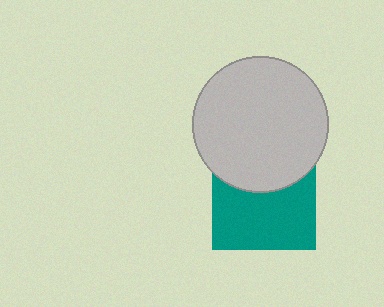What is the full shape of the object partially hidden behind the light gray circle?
The partially hidden object is a teal square.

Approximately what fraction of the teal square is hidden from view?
Roughly 39% of the teal square is hidden behind the light gray circle.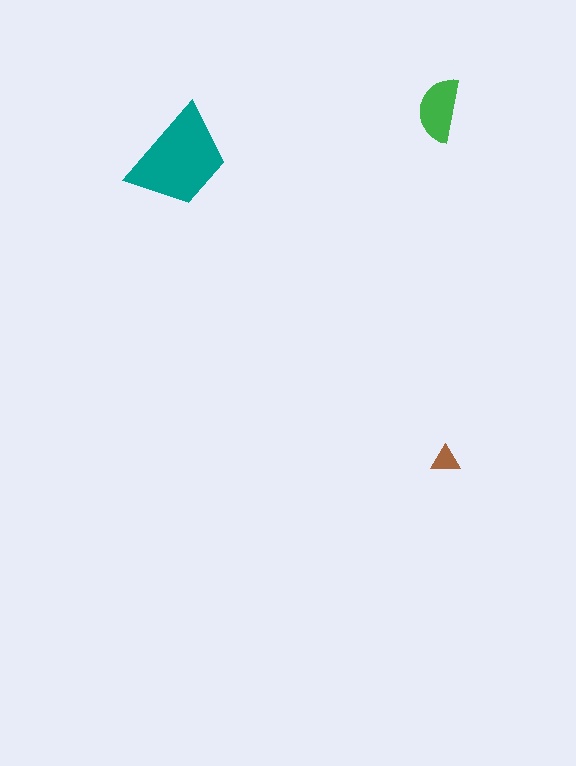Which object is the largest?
The teal trapezoid.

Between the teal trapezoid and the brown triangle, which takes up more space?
The teal trapezoid.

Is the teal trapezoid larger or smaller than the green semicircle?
Larger.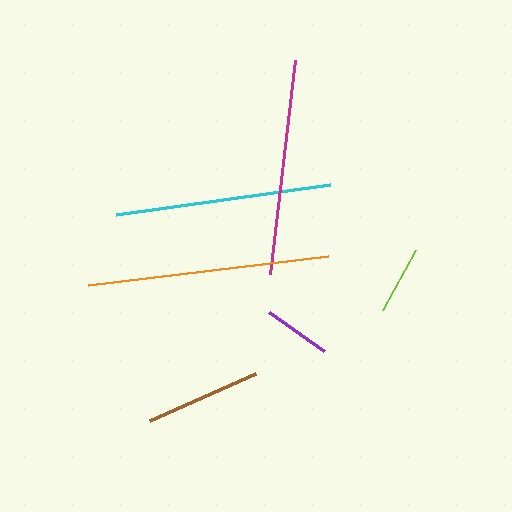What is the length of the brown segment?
The brown segment is approximately 117 pixels long.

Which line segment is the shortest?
The purple line is the shortest at approximately 68 pixels.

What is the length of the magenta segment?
The magenta segment is approximately 215 pixels long.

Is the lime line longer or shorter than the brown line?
The brown line is longer than the lime line.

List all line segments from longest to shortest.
From longest to shortest: orange, cyan, magenta, brown, lime, purple.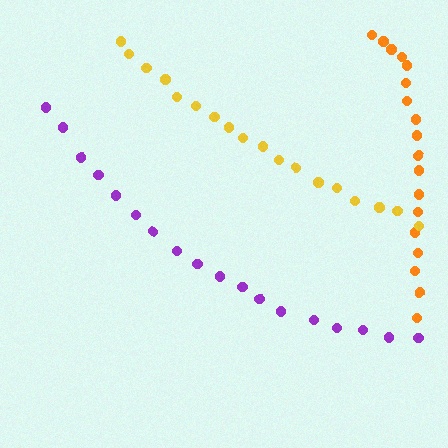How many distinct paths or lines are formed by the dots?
There are 3 distinct paths.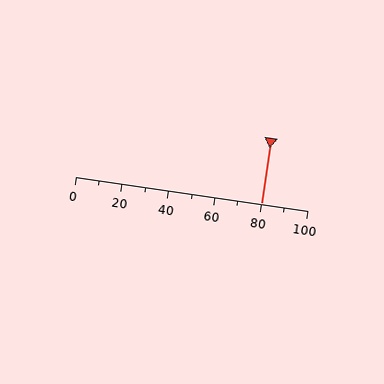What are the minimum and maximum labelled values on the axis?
The axis runs from 0 to 100.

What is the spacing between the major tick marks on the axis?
The major ticks are spaced 20 apart.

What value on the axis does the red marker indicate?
The marker indicates approximately 80.